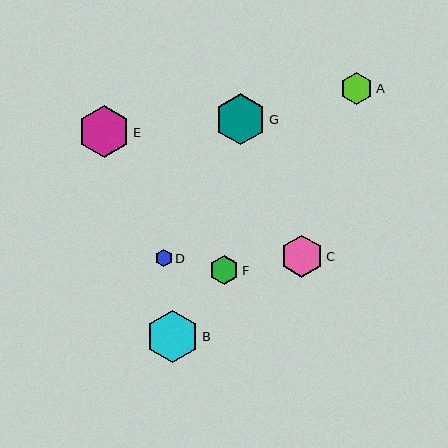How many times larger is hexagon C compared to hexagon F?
Hexagon C is approximately 1.4 times the size of hexagon F.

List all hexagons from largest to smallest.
From largest to smallest: E, B, G, C, A, F, D.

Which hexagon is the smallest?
Hexagon D is the smallest with a size of approximately 17 pixels.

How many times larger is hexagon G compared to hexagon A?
Hexagon G is approximately 1.6 times the size of hexagon A.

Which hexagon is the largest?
Hexagon E is the largest with a size of approximately 53 pixels.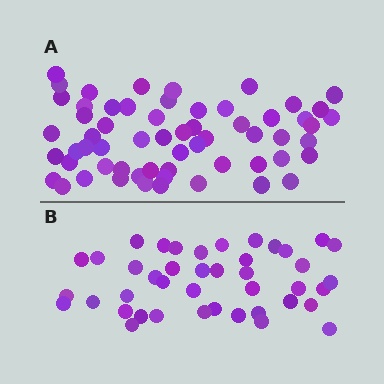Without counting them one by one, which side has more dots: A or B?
Region A (the top region) has more dots.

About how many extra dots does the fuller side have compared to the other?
Region A has approximately 20 more dots than region B.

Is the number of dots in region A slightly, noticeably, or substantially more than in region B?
Region A has noticeably more, but not dramatically so. The ratio is roughly 1.4 to 1.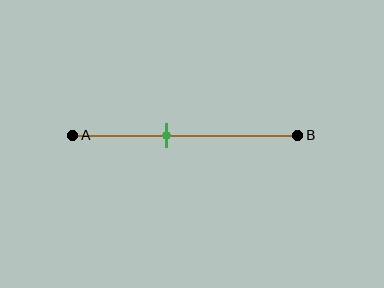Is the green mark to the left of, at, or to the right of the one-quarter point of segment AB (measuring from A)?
The green mark is to the right of the one-quarter point of segment AB.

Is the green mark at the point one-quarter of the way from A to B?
No, the mark is at about 40% from A, not at the 25% one-quarter point.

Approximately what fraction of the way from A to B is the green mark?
The green mark is approximately 40% of the way from A to B.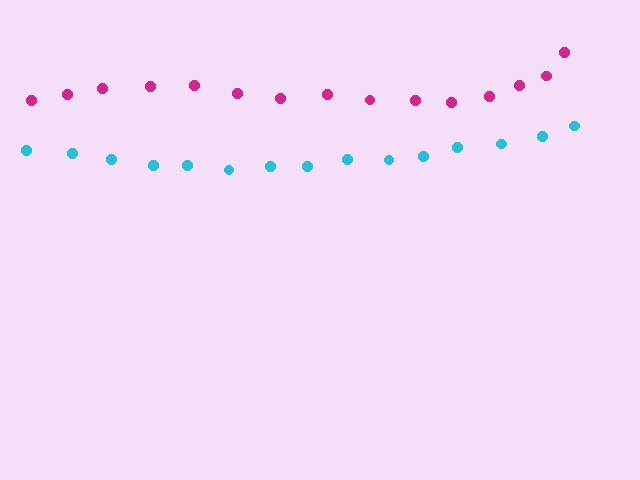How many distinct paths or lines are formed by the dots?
There are 2 distinct paths.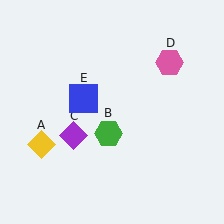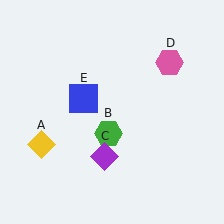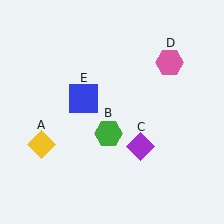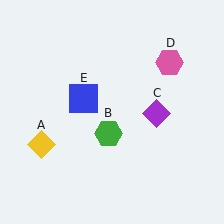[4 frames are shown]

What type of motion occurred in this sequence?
The purple diamond (object C) rotated counterclockwise around the center of the scene.